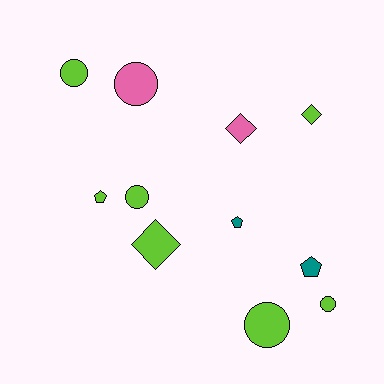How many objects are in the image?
There are 11 objects.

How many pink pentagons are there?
There are no pink pentagons.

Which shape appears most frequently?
Circle, with 5 objects.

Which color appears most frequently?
Lime, with 7 objects.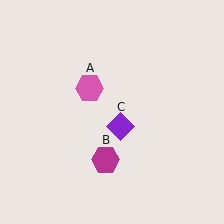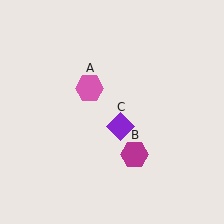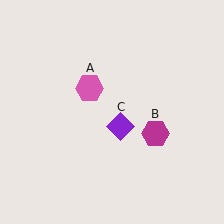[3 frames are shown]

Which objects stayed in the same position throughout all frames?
Pink hexagon (object A) and purple diamond (object C) remained stationary.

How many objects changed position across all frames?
1 object changed position: magenta hexagon (object B).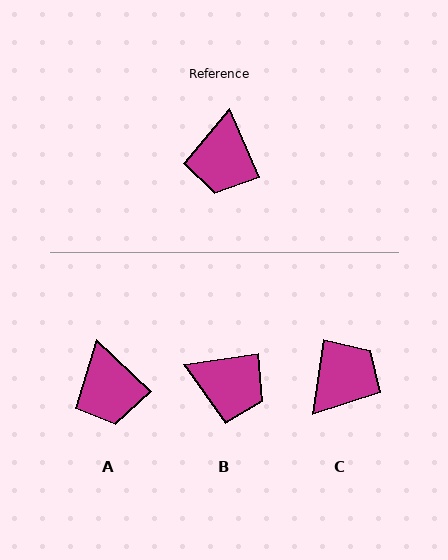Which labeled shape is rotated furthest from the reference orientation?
C, about 147 degrees away.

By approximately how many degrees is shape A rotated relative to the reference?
Approximately 22 degrees counter-clockwise.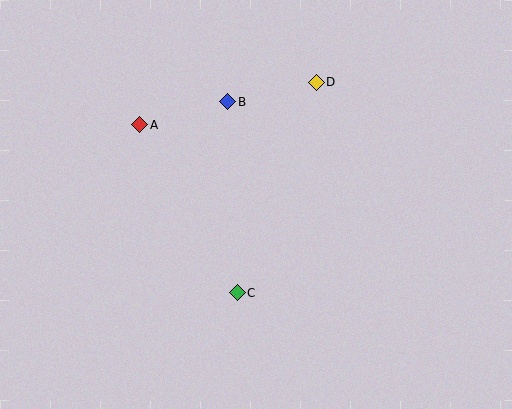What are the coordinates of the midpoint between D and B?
The midpoint between D and B is at (272, 92).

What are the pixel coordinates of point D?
Point D is at (316, 82).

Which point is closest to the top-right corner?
Point D is closest to the top-right corner.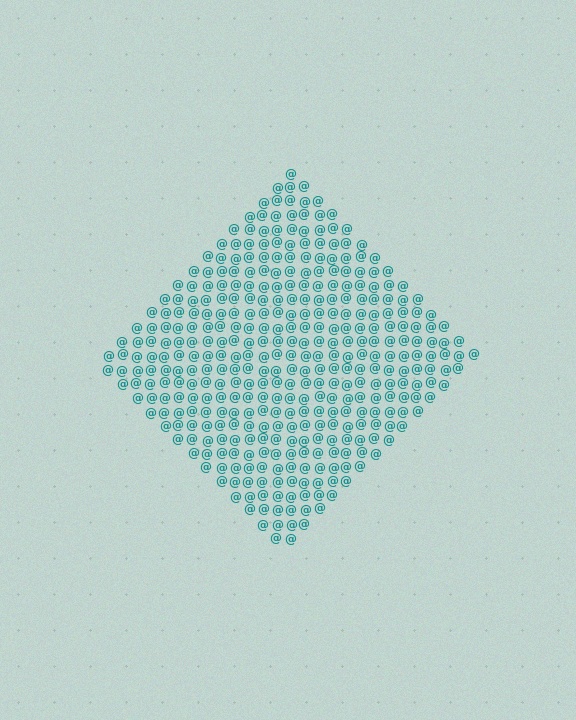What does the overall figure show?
The overall figure shows a diamond.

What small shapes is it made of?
It is made of small at signs.